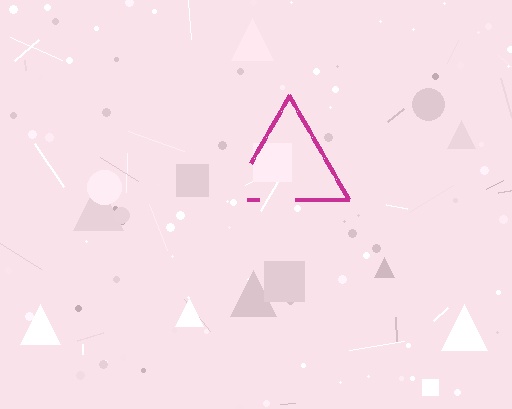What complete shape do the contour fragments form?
The contour fragments form a triangle.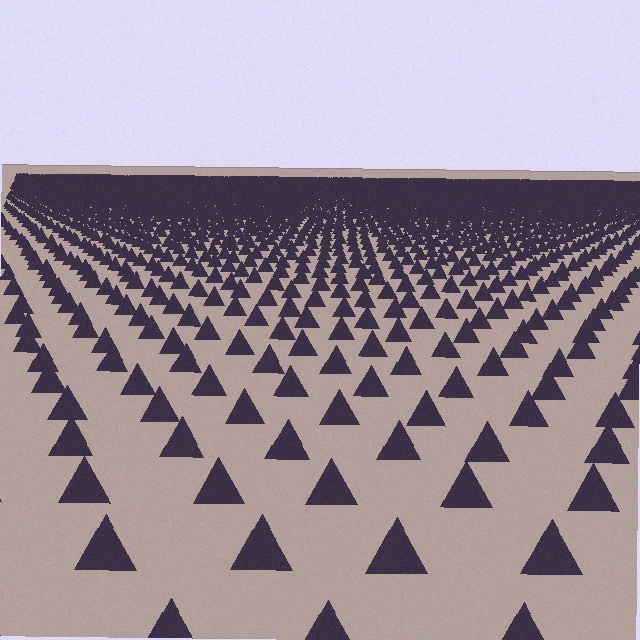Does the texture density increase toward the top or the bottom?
Density increases toward the top.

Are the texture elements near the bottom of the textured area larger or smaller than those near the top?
Larger. Near the bottom, elements are closer to the viewer and appear at a bigger on-screen size.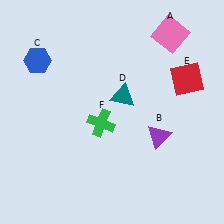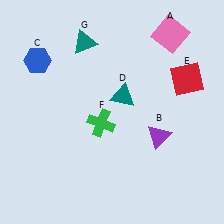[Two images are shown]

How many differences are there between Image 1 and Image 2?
There is 1 difference between the two images.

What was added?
A teal triangle (G) was added in Image 2.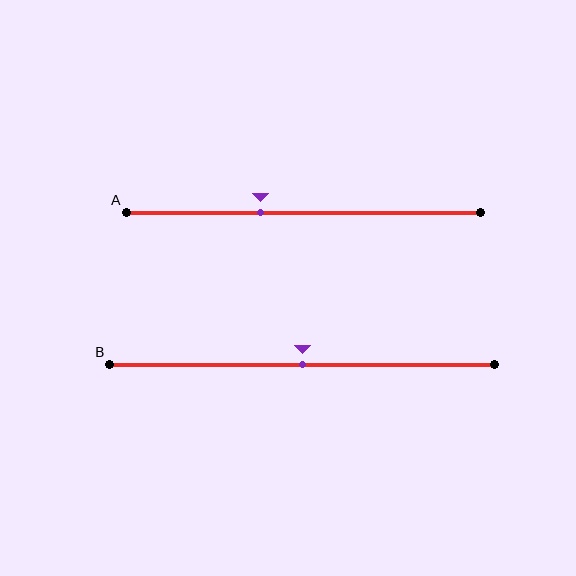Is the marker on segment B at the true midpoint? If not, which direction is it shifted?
Yes, the marker on segment B is at the true midpoint.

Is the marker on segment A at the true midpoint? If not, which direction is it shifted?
No, the marker on segment A is shifted to the left by about 12% of the segment length.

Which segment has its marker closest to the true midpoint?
Segment B has its marker closest to the true midpoint.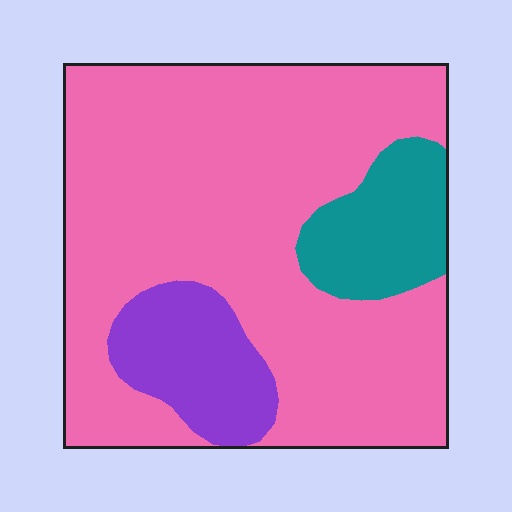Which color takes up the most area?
Pink, at roughly 75%.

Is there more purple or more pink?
Pink.